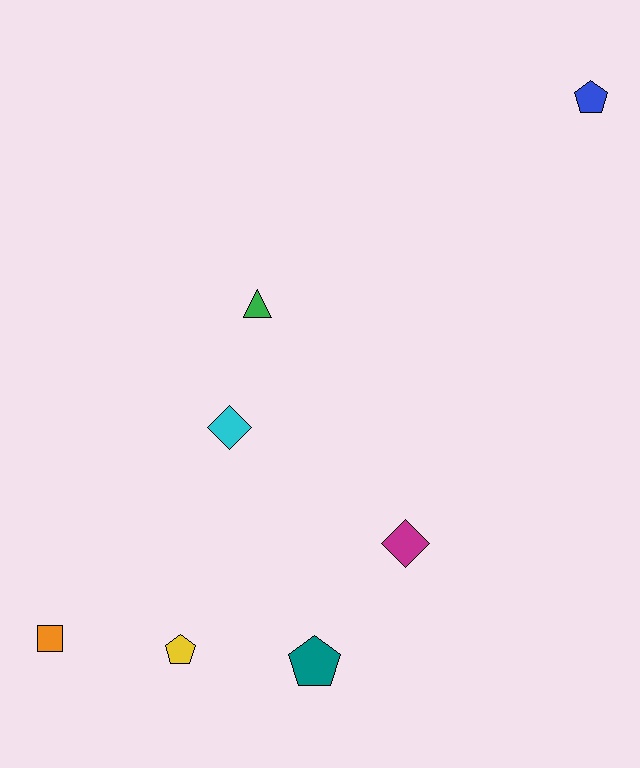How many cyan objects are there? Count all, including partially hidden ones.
There is 1 cyan object.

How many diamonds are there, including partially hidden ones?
There are 2 diamonds.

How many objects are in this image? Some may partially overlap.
There are 7 objects.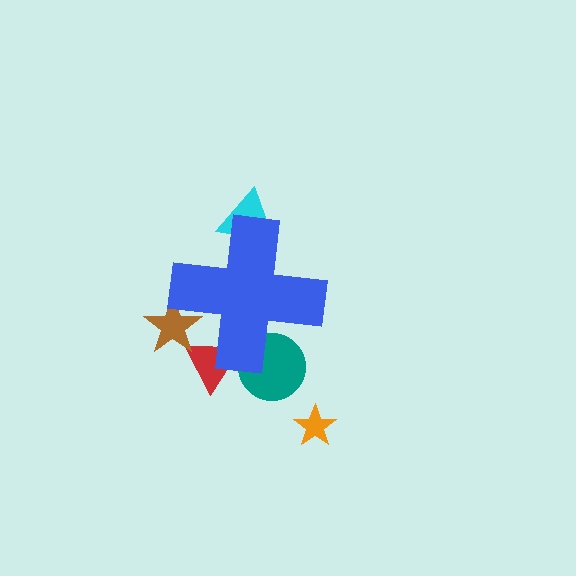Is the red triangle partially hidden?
Yes, the red triangle is partially hidden behind the blue cross.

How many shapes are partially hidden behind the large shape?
4 shapes are partially hidden.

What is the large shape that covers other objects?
A blue cross.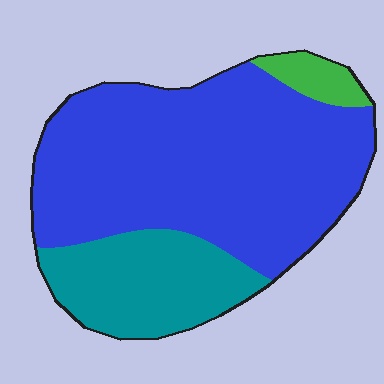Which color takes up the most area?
Blue, at roughly 70%.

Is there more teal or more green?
Teal.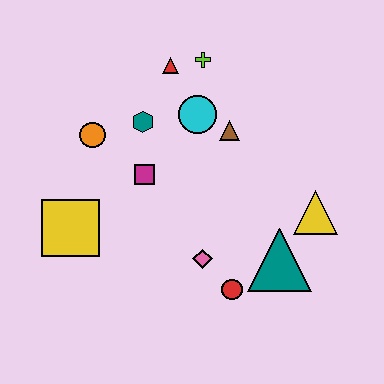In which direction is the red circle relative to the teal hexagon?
The red circle is below the teal hexagon.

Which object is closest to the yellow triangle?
The teal triangle is closest to the yellow triangle.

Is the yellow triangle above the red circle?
Yes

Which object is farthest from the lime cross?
The red circle is farthest from the lime cross.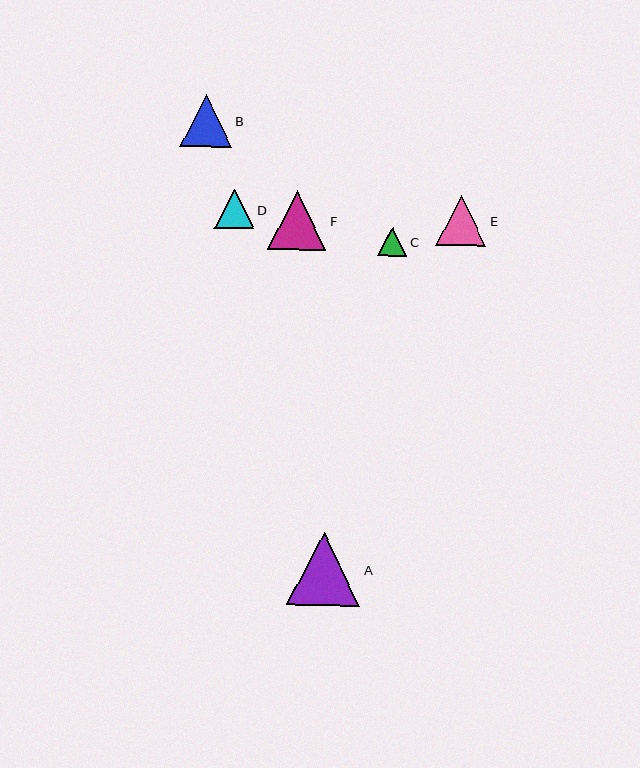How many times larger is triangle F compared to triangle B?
Triangle F is approximately 1.1 times the size of triangle B.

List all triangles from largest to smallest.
From largest to smallest: A, F, B, E, D, C.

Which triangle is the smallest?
Triangle C is the smallest with a size of approximately 29 pixels.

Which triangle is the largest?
Triangle A is the largest with a size of approximately 74 pixels.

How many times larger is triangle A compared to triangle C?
Triangle A is approximately 2.5 times the size of triangle C.